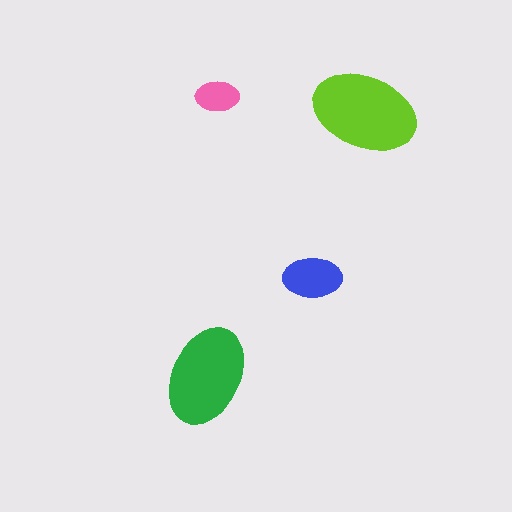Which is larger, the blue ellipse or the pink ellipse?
The blue one.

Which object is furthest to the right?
The lime ellipse is rightmost.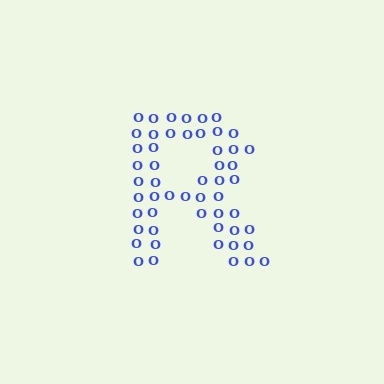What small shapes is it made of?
It is made of small letter O's.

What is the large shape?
The large shape is the letter R.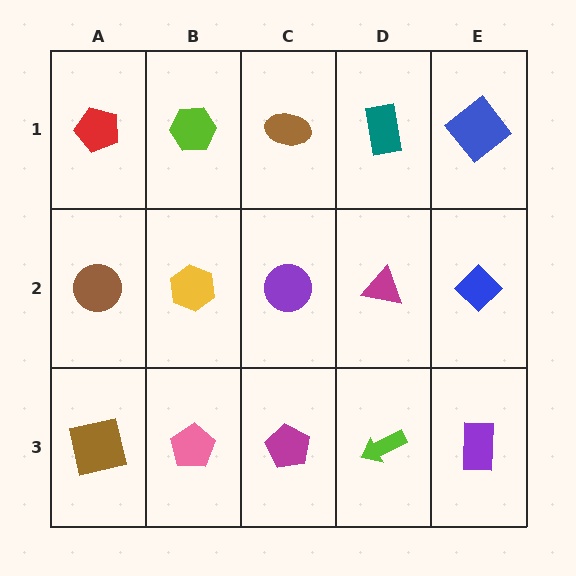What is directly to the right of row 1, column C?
A teal rectangle.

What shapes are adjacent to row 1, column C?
A purple circle (row 2, column C), a lime hexagon (row 1, column B), a teal rectangle (row 1, column D).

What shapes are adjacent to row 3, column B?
A yellow hexagon (row 2, column B), a brown square (row 3, column A), a magenta pentagon (row 3, column C).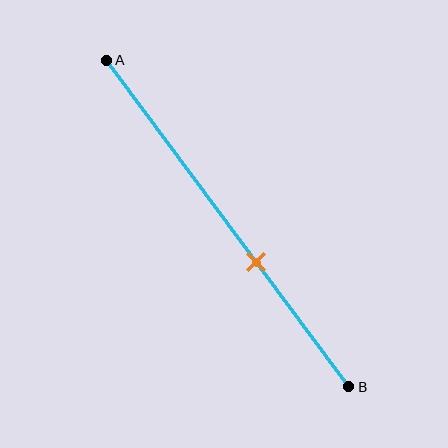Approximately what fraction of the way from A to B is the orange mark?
The orange mark is approximately 60% of the way from A to B.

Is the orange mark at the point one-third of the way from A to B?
No, the mark is at about 60% from A, not at the 33% one-third point.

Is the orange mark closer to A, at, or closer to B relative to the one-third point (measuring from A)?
The orange mark is closer to point B than the one-third point of segment AB.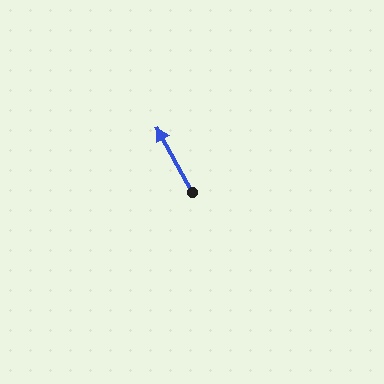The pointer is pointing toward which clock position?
Roughly 11 o'clock.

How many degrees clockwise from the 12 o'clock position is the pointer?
Approximately 332 degrees.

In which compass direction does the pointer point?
Northwest.